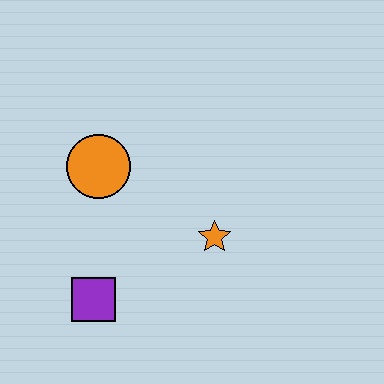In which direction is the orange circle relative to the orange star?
The orange circle is to the left of the orange star.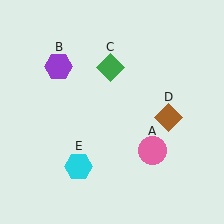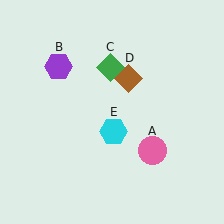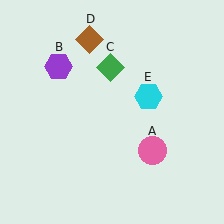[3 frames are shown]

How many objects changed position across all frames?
2 objects changed position: brown diamond (object D), cyan hexagon (object E).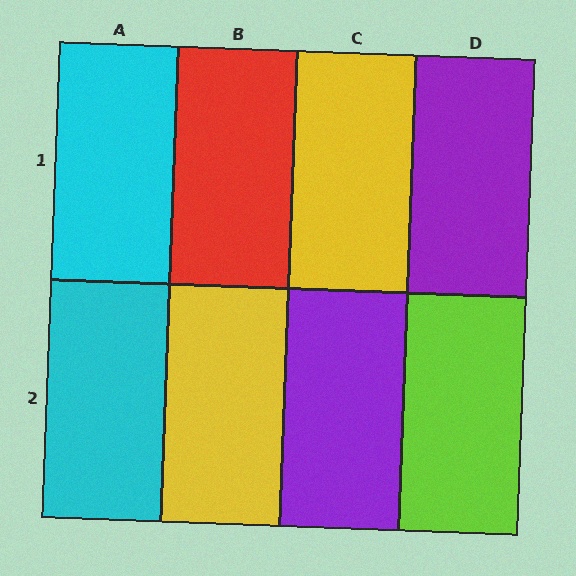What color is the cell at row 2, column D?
Lime.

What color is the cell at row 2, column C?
Purple.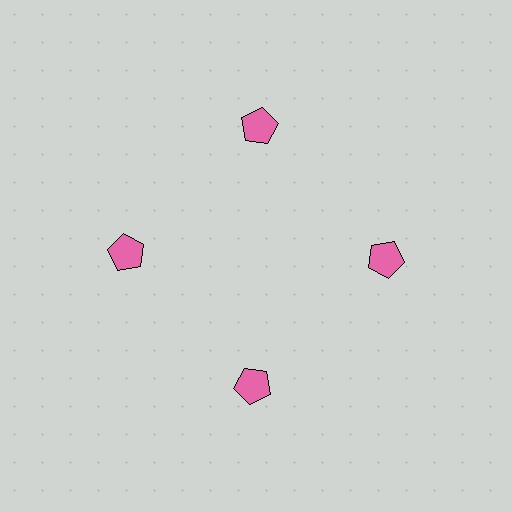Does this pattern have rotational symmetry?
Yes, this pattern has 4-fold rotational symmetry. It looks the same after rotating 90 degrees around the center.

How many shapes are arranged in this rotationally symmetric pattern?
There are 4 shapes, arranged in 4 groups of 1.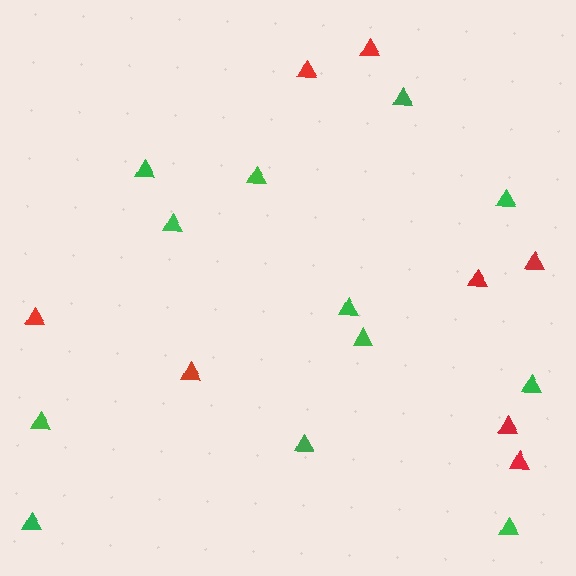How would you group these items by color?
There are 2 groups: one group of red triangles (8) and one group of green triangles (12).